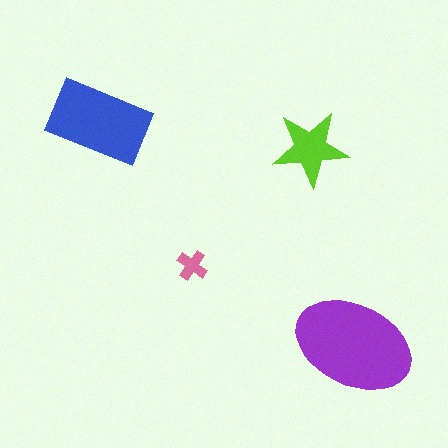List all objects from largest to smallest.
The purple ellipse, the blue rectangle, the lime star, the pink cross.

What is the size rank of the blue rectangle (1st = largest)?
2nd.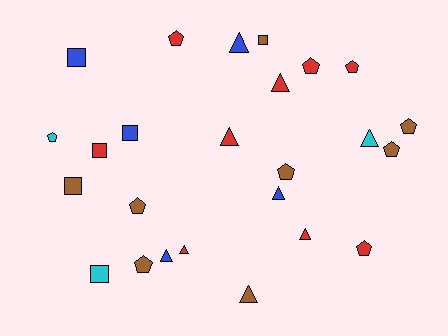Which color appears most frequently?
Red, with 9 objects.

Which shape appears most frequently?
Pentagon, with 10 objects.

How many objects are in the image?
There are 25 objects.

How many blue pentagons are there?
There are no blue pentagons.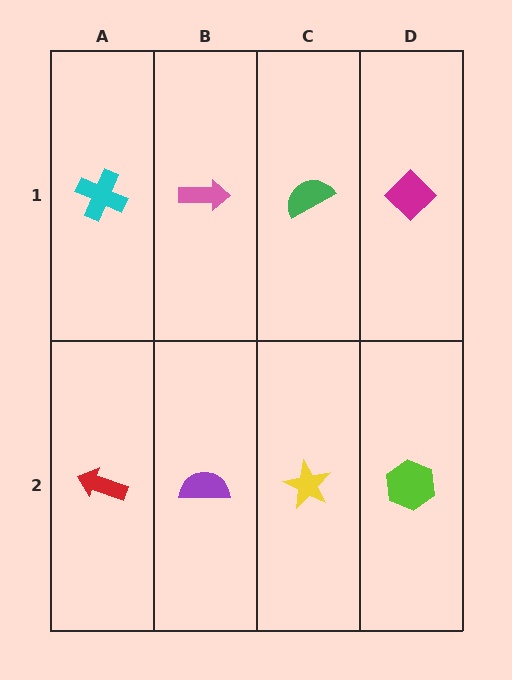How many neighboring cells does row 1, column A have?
2.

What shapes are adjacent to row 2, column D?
A magenta diamond (row 1, column D), a yellow star (row 2, column C).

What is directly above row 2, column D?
A magenta diamond.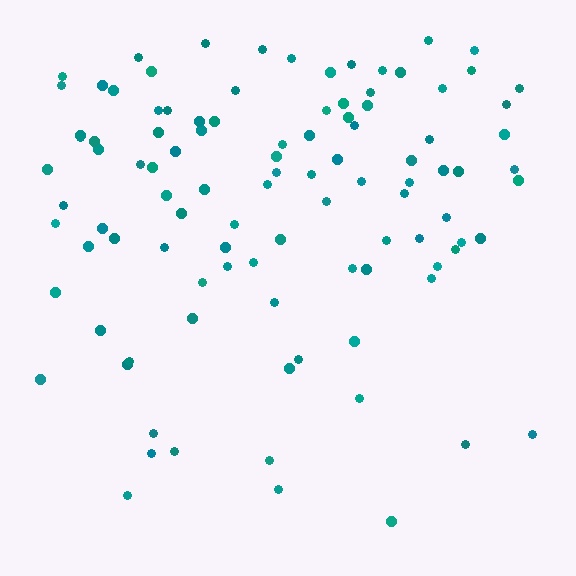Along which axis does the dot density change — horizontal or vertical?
Vertical.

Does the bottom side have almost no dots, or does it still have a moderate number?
Still a moderate number, just noticeably fewer than the top.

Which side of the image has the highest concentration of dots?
The top.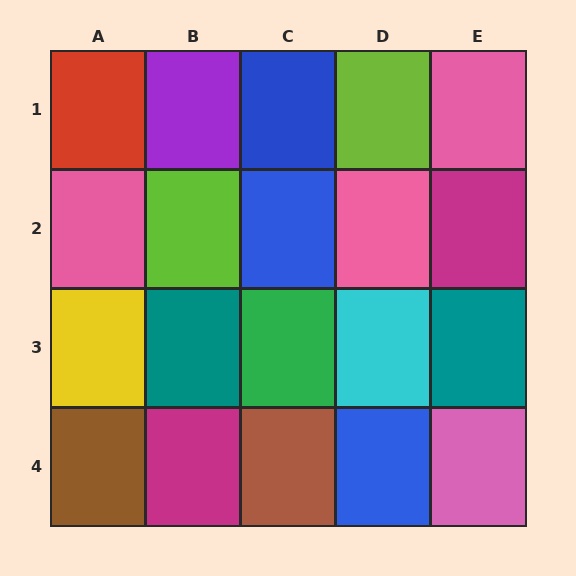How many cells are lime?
2 cells are lime.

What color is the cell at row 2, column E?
Magenta.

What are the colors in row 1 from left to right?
Red, purple, blue, lime, pink.